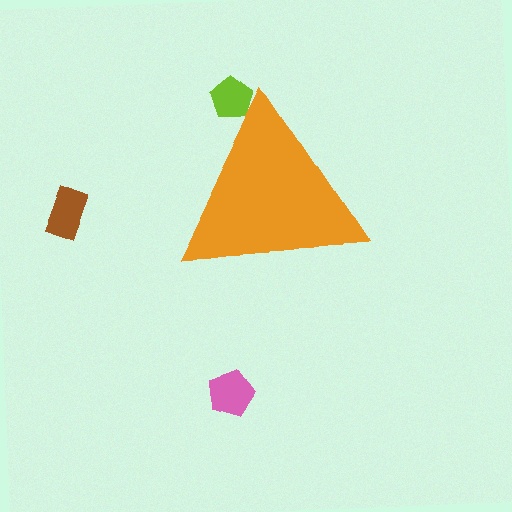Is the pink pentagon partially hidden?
No, the pink pentagon is fully visible.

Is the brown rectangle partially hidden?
No, the brown rectangle is fully visible.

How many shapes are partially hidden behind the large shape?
1 shape is partially hidden.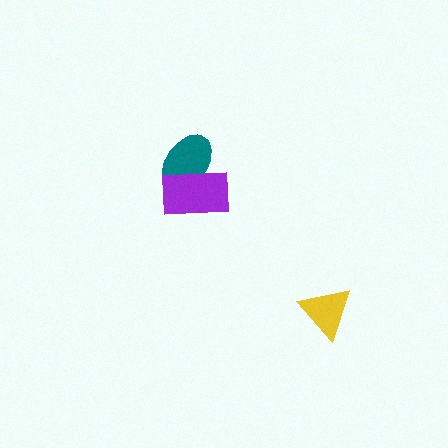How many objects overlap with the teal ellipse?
1 object overlaps with the teal ellipse.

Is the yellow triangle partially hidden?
No, no other shape covers it.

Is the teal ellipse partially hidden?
Yes, it is partially covered by another shape.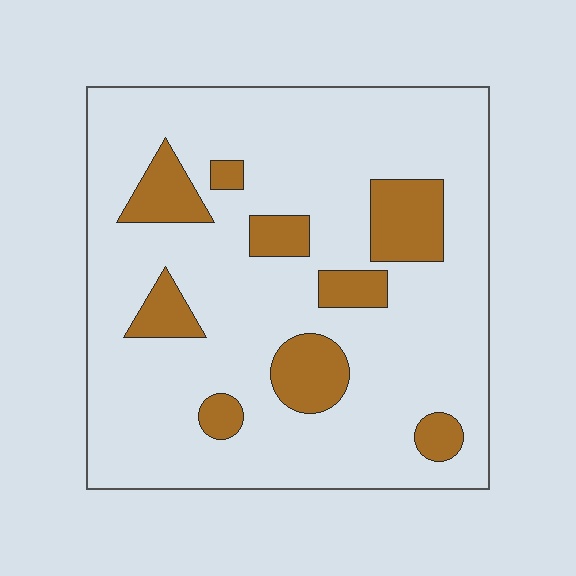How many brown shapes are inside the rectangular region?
9.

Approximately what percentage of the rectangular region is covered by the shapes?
Approximately 15%.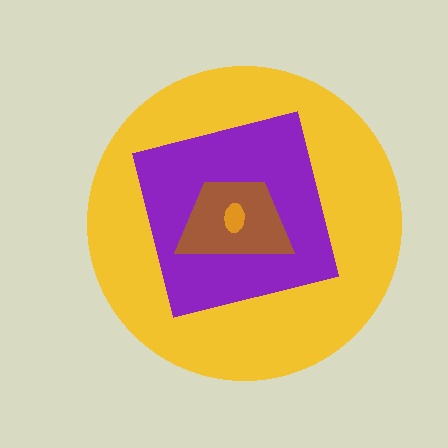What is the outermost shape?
The yellow circle.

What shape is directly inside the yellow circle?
The purple square.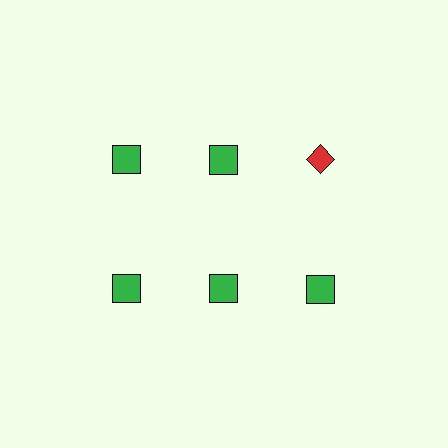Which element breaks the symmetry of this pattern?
The red diamond in the top row, center column breaks the symmetry. All other shapes are green squares.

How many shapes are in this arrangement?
There are 6 shapes arranged in a grid pattern.